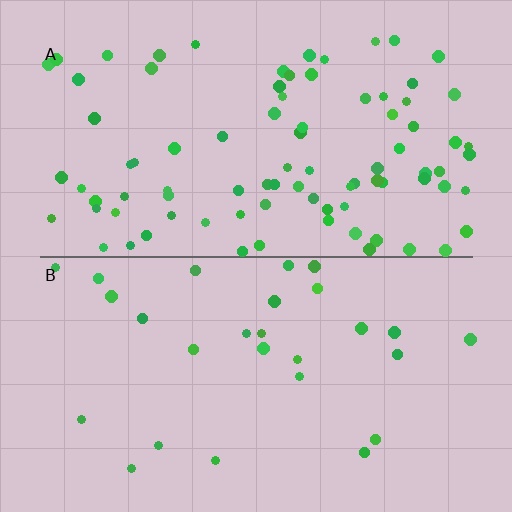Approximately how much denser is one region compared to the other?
Approximately 3.2× — region A over region B.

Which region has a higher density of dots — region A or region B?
A (the top).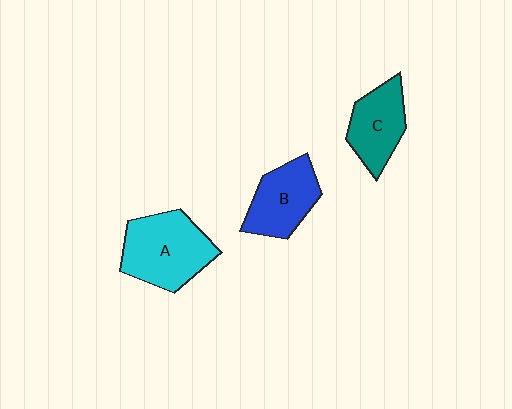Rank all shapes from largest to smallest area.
From largest to smallest: A (cyan), B (blue), C (teal).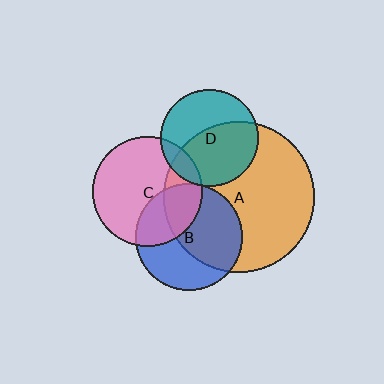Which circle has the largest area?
Circle A (orange).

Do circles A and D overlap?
Yes.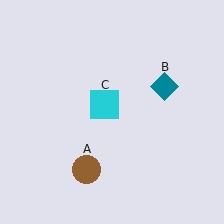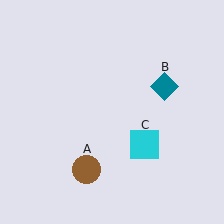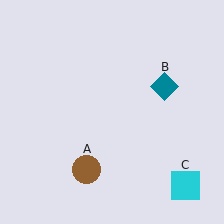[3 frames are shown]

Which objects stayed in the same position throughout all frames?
Brown circle (object A) and teal diamond (object B) remained stationary.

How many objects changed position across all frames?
1 object changed position: cyan square (object C).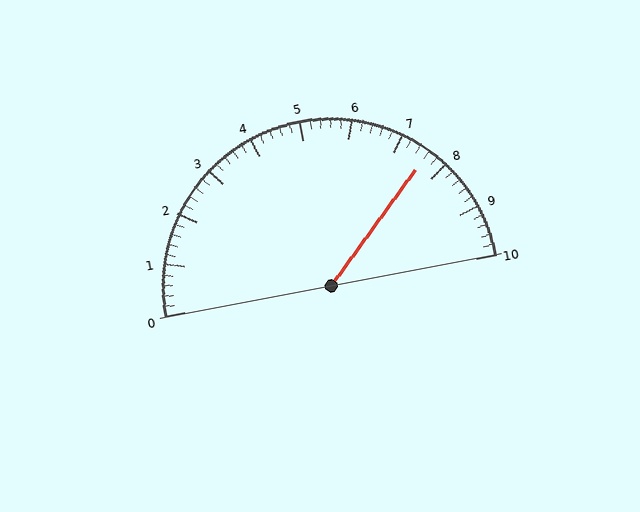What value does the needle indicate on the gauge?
The needle indicates approximately 7.6.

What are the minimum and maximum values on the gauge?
The gauge ranges from 0 to 10.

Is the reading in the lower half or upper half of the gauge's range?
The reading is in the upper half of the range (0 to 10).